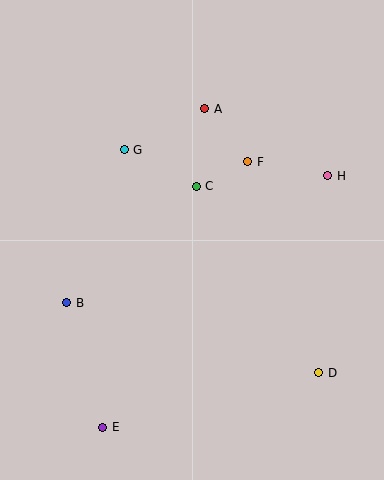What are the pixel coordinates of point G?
Point G is at (124, 150).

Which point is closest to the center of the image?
Point C at (196, 186) is closest to the center.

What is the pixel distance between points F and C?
The distance between F and C is 57 pixels.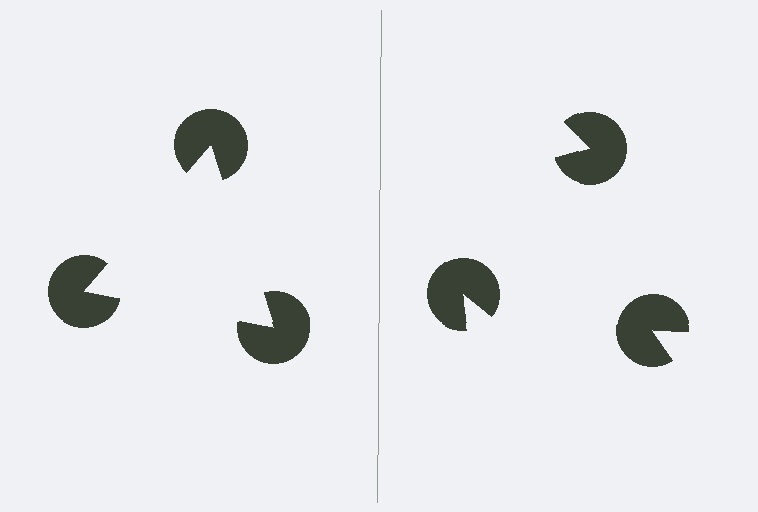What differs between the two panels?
The pac-man discs are positioned identically on both sides; only the wedge orientations differ. On the left they align to a triangle; on the right they are misaligned.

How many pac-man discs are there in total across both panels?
6 — 3 on each side.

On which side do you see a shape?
An illusory triangle appears on the left side. On the right side the wedge cuts are rotated, so no coherent shape forms.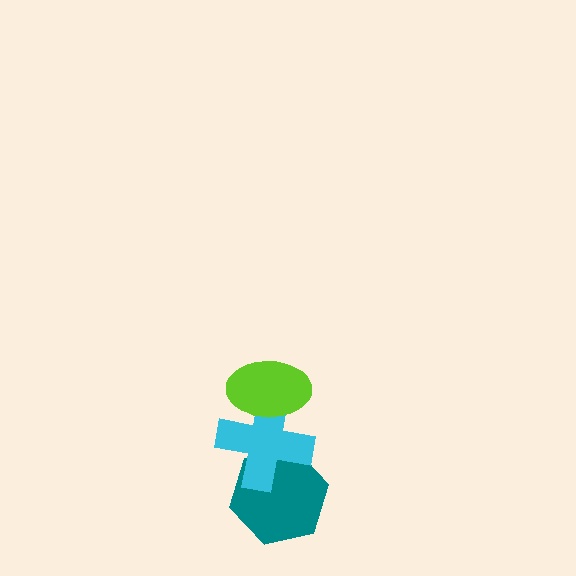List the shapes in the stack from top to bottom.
From top to bottom: the lime ellipse, the cyan cross, the teal hexagon.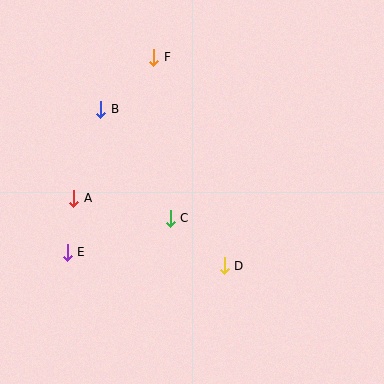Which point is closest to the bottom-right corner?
Point D is closest to the bottom-right corner.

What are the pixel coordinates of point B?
Point B is at (101, 109).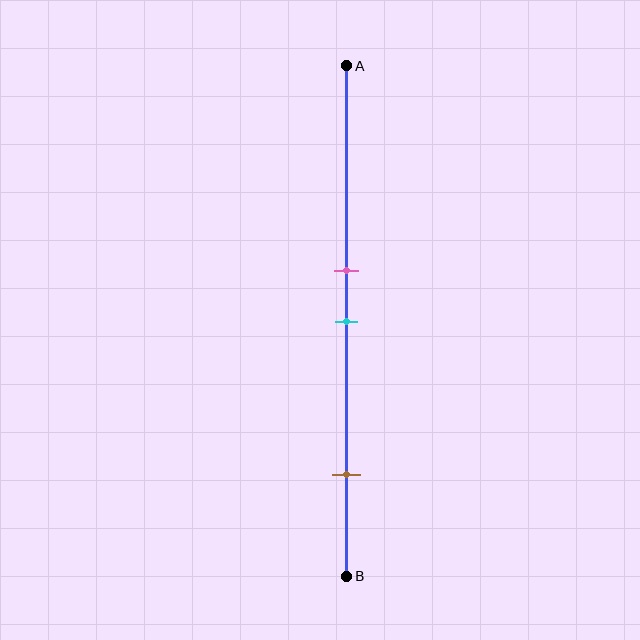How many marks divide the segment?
There are 3 marks dividing the segment.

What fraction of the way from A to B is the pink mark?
The pink mark is approximately 40% (0.4) of the way from A to B.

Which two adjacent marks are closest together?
The pink and cyan marks are the closest adjacent pair.